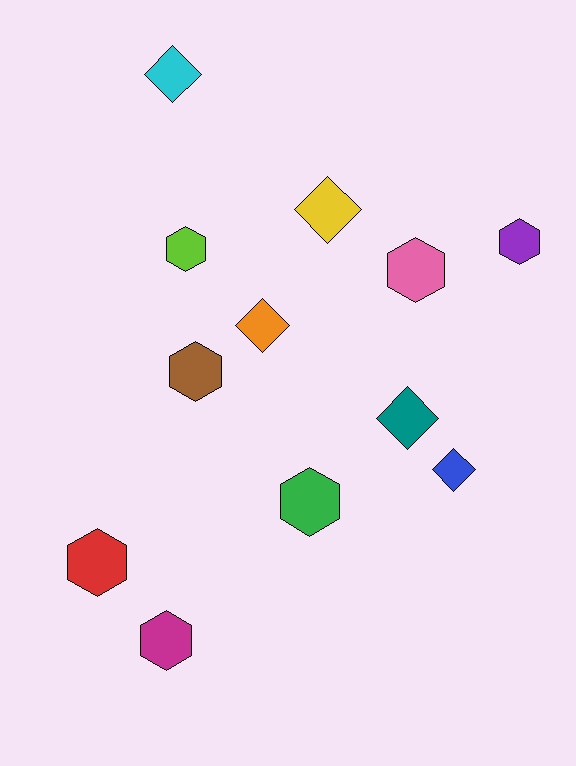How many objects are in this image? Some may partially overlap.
There are 12 objects.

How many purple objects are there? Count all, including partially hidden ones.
There is 1 purple object.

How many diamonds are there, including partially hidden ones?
There are 5 diamonds.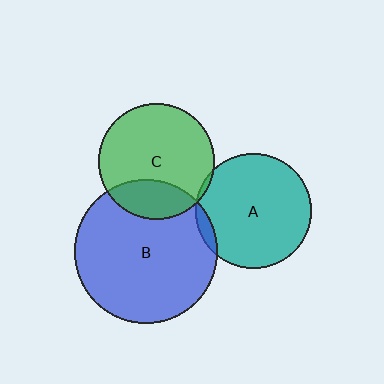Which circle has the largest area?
Circle B (blue).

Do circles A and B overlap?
Yes.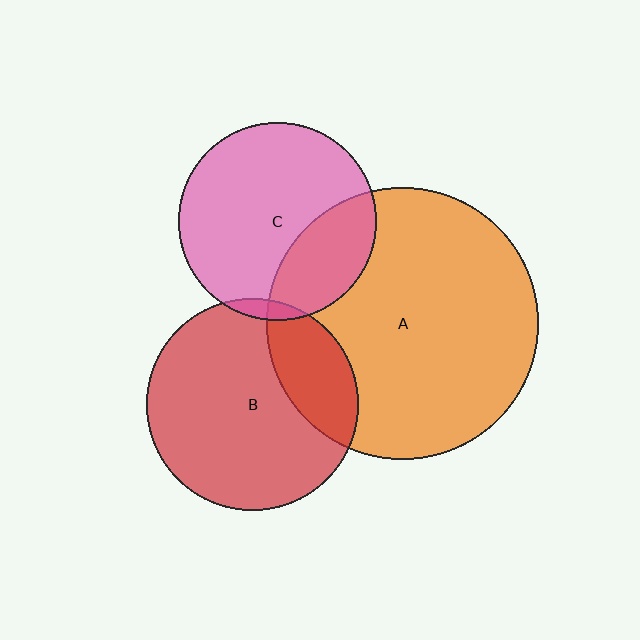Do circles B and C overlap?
Yes.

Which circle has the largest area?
Circle A (orange).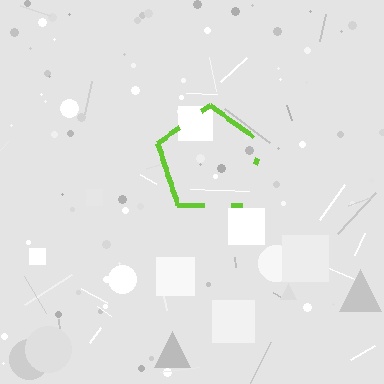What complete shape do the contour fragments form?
The contour fragments form a pentagon.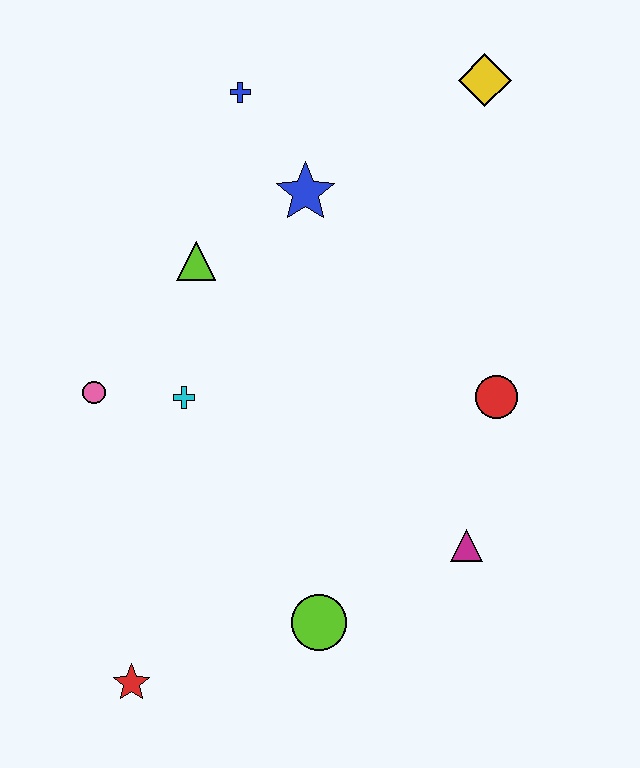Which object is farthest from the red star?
The yellow diamond is farthest from the red star.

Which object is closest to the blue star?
The blue cross is closest to the blue star.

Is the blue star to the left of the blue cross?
No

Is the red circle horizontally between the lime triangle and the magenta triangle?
No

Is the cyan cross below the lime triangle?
Yes